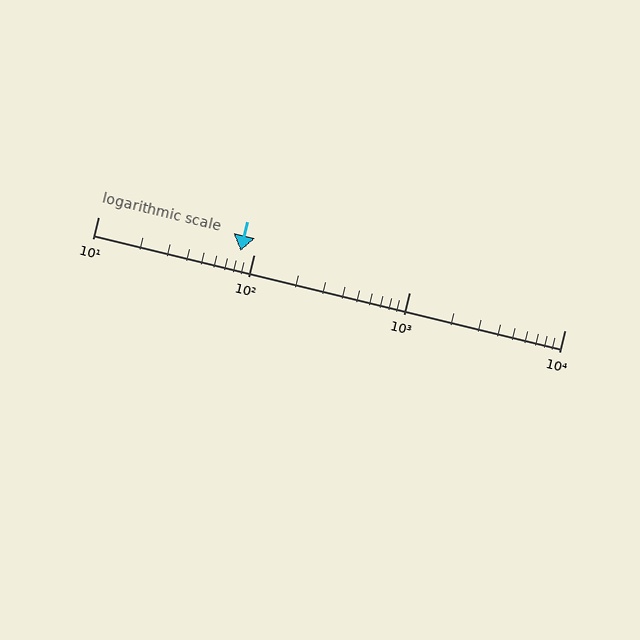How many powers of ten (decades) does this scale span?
The scale spans 3 decades, from 10 to 10000.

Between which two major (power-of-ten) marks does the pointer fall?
The pointer is between 10 and 100.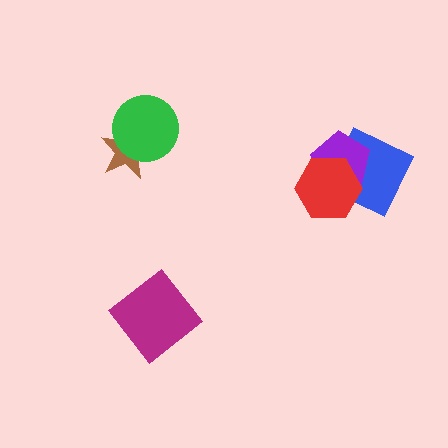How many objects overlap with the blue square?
2 objects overlap with the blue square.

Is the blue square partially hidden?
Yes, it is partially covered by another shape.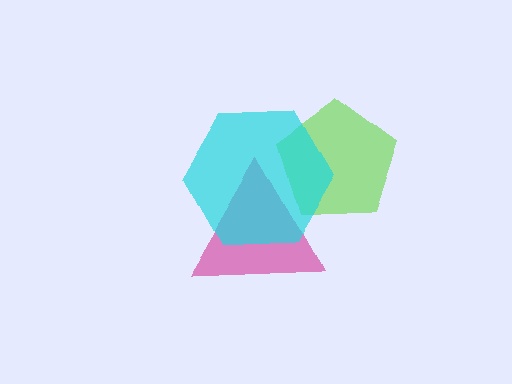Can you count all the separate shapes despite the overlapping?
Yes, there are 3 separate shapes.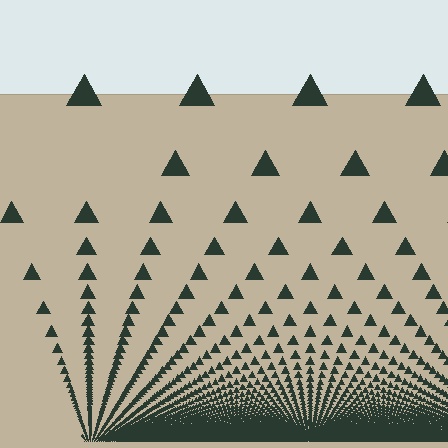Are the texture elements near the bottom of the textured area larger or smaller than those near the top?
Smaller. The gradient is inverted — elements near the bottom are smaller and denser.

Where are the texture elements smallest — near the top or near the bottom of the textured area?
Near the bottom.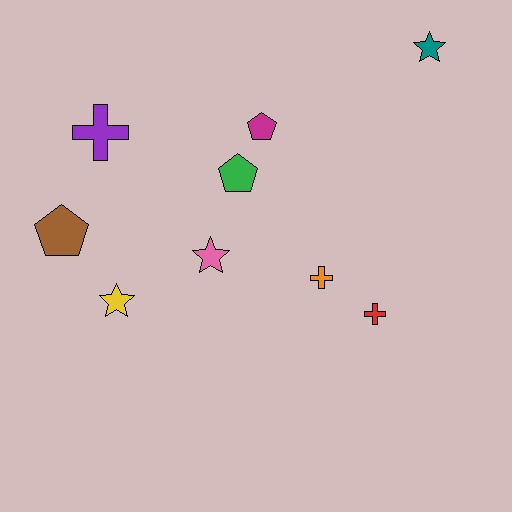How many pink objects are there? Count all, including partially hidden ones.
There is 1 pink object.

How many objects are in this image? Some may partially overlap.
There are 9 objects.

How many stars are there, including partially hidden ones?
There are 3 stars.